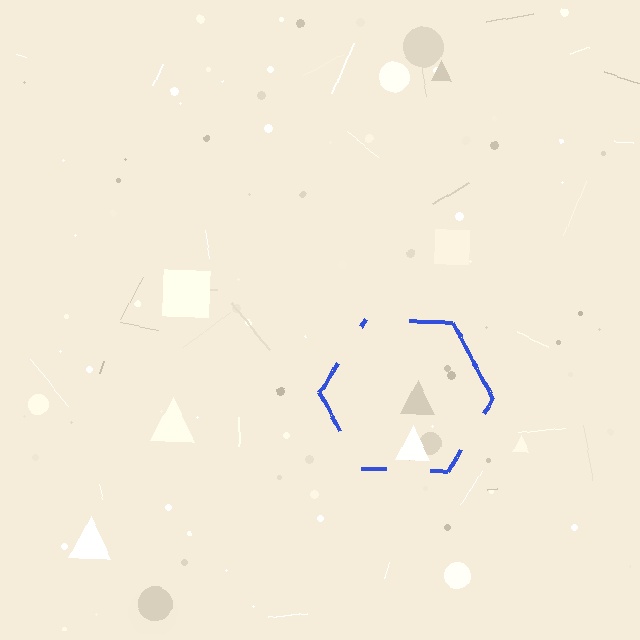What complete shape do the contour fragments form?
The contour fragments form a hexagon.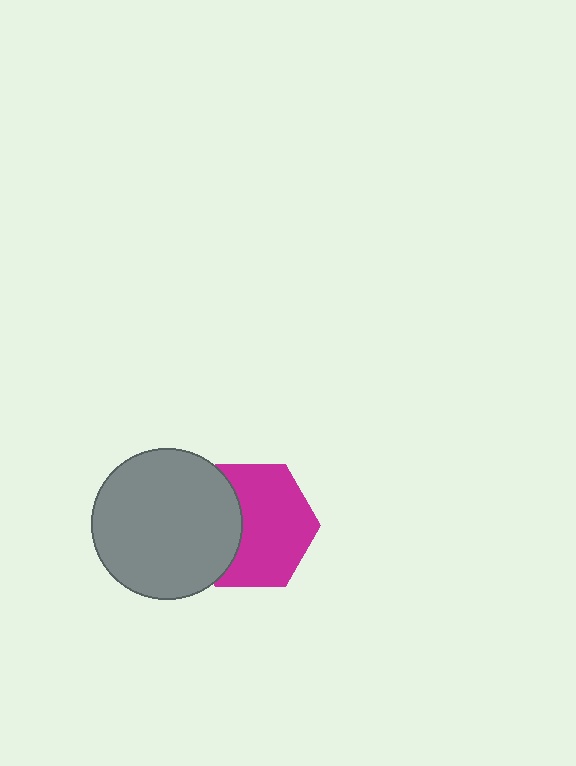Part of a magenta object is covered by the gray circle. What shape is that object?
It is a hexagon.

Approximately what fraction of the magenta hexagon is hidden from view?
Roughly 34% of the magenta hexagon is hidden behind the gray circle.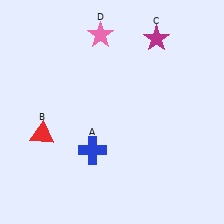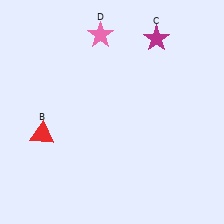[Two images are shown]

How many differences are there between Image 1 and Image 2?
There is 1 difference between the two images.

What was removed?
The blue cross (A) was removed in Image 2.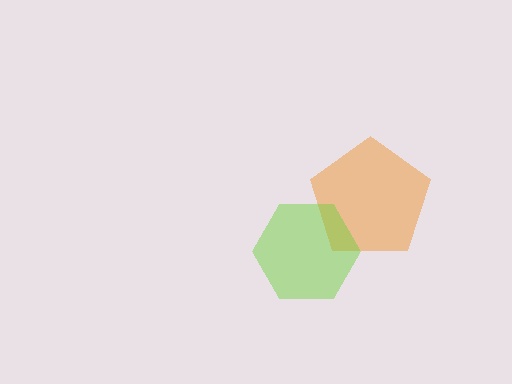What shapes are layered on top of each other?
The layered shapes are: an orange pentagon, a lime hexagon.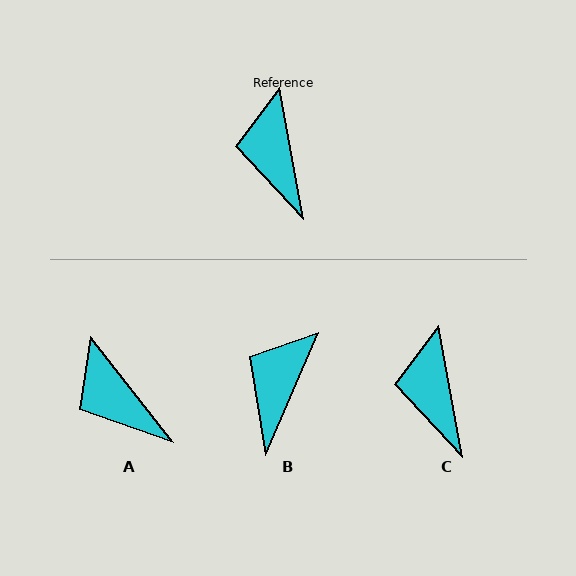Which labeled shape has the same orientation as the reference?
C.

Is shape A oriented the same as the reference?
No, it is off by about 28 degrees.